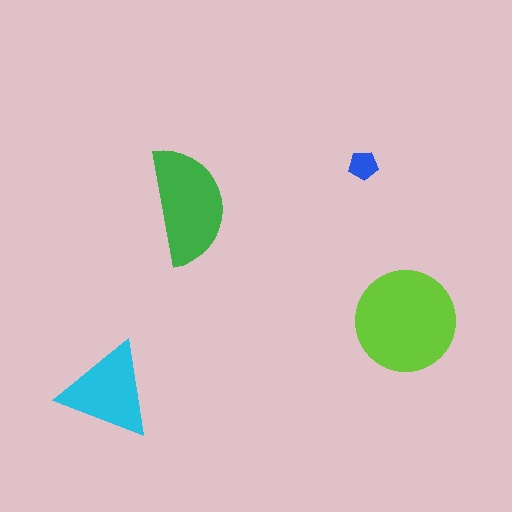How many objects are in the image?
There are 4 objects in the image.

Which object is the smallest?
The blue pentagon.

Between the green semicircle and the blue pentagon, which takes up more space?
The green semicircle.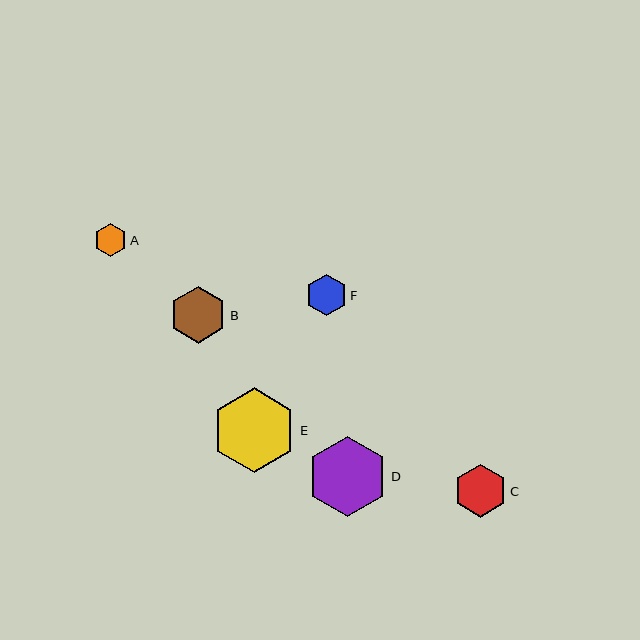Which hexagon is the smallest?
Hexagon A is the smallest with a size of approximately 33 pixels.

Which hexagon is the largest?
Hexagon E is the largest with a size of approximately 85 pixels.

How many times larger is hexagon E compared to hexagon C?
Hexagon E is approximately 1.6 times the size of hexagon C.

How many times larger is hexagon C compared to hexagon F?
Hexagon C is approximately 1.3 times the size of hexagon F.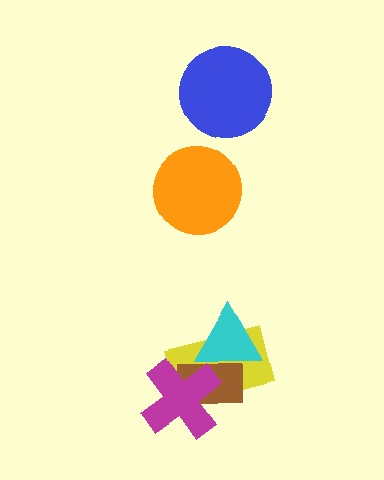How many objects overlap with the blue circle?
0 objects overlap with the blue circle.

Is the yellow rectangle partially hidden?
Yes, it is partially covered by another shape.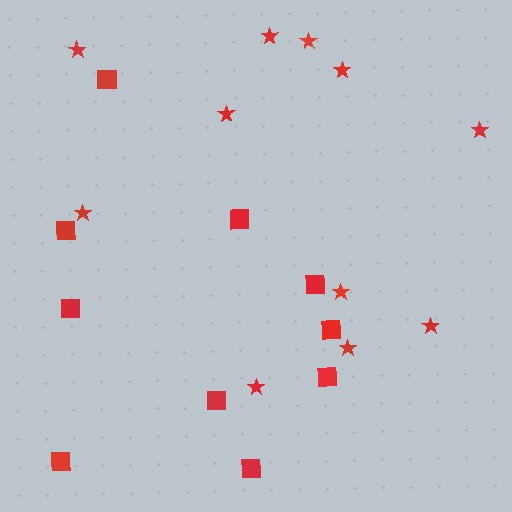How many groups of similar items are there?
There are 2 groups: one group of stars (11) and one group of squares (10).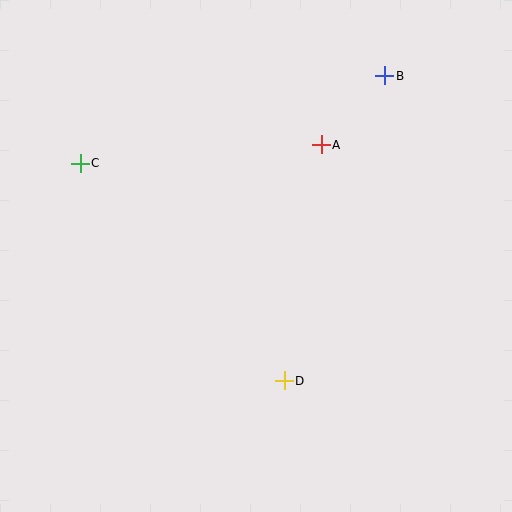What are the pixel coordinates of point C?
Point C is at (80, 163).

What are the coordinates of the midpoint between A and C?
The midpoint between A and C is at (201, 154).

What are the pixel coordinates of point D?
Point D is at (284, 381).